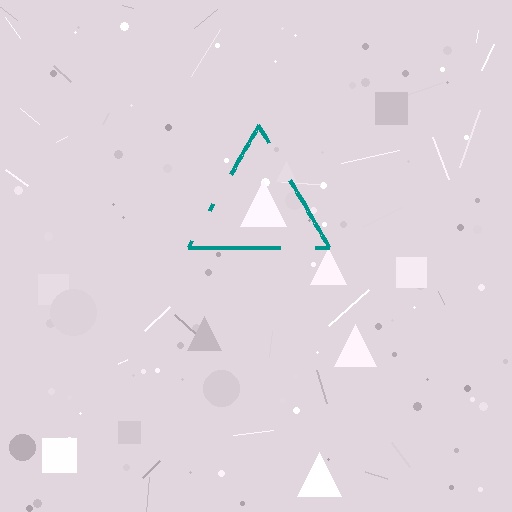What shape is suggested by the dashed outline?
The dashed outline suggests a triangle.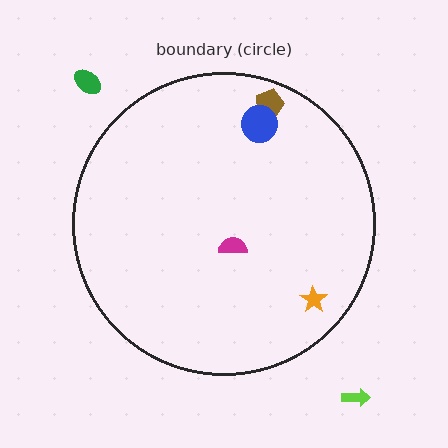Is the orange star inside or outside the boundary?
Inside.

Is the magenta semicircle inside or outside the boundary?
Inside.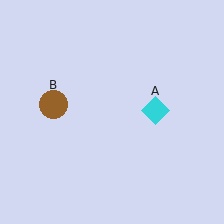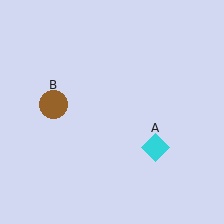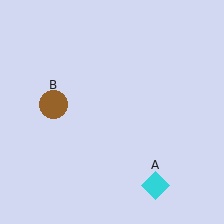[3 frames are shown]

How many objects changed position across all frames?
1 object changed position: cyan diamond (object A).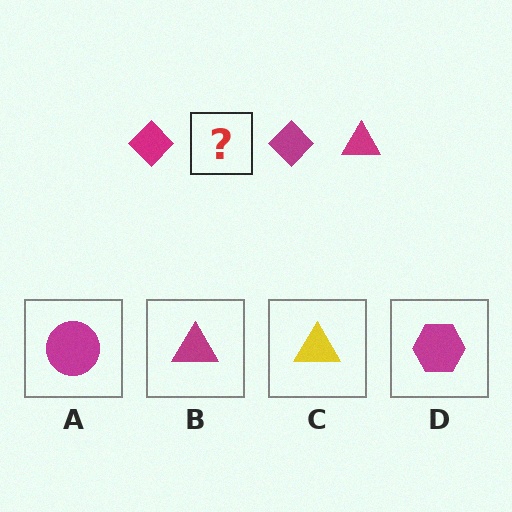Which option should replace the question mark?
Option B.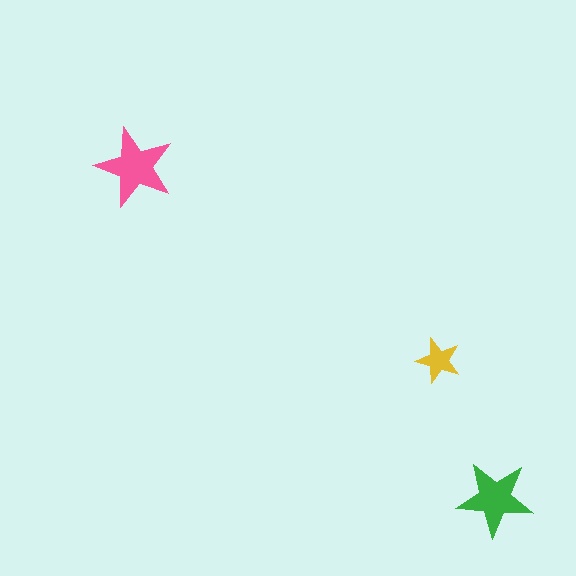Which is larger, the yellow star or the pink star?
The pink one.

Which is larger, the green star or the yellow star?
The green one.